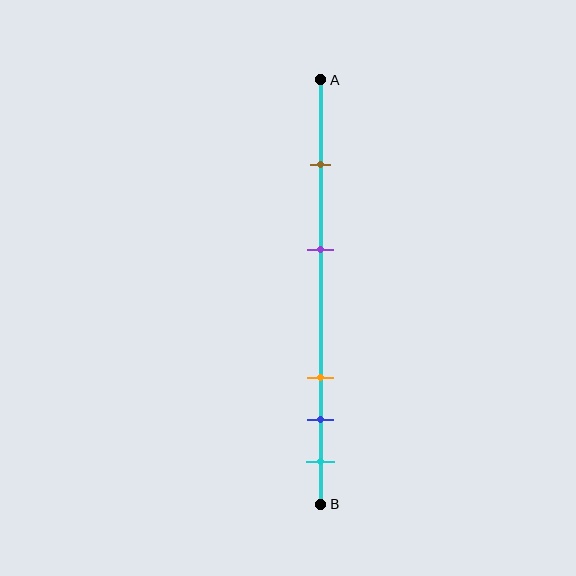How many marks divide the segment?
There are 5 marks dividing the segment.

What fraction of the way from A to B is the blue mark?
The blue mark is approximately 80% (0.8) of the way from A to B.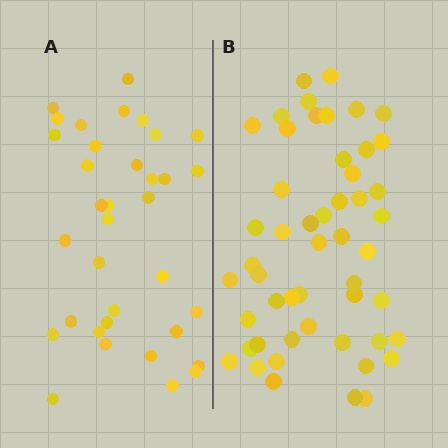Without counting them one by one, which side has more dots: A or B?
Region B (the right region) has more dots.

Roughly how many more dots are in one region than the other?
Region B has approximately 15 more dots than region A.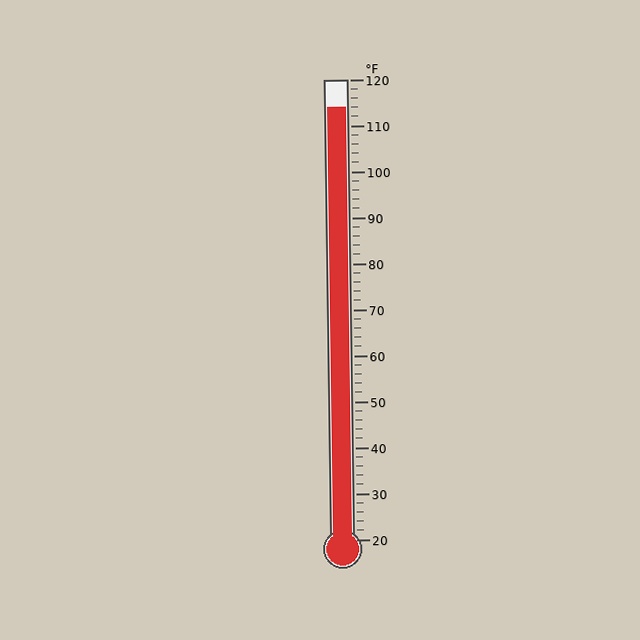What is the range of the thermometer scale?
The thermometer scale ranges from 20°F to 120°F.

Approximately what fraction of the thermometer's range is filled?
The thermometer is filled to approximately 95% of its range.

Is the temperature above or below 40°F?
The temperature is above 40°F.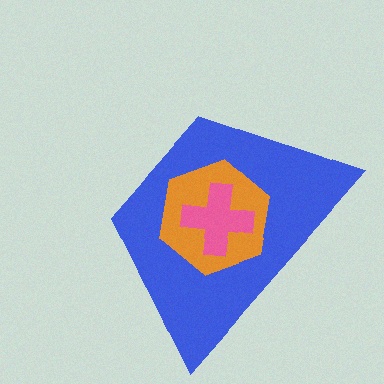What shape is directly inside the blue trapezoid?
The orange hexagon.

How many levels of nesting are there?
3.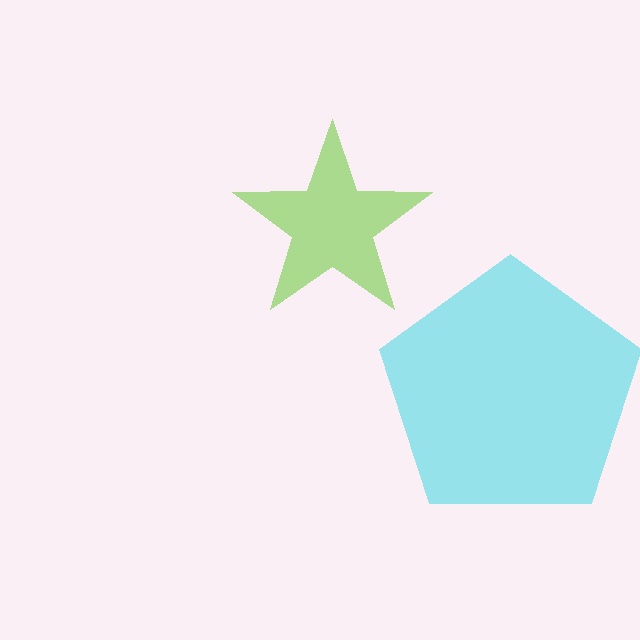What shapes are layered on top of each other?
The layered shapes are: a cyan pentagon, a lime star.